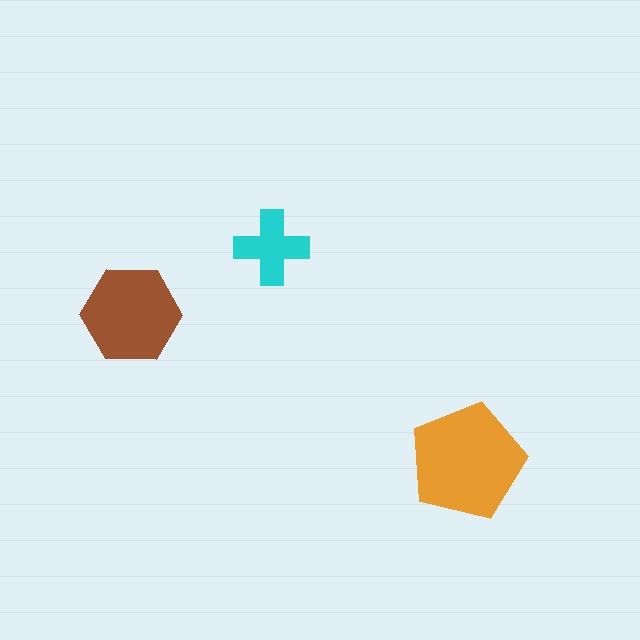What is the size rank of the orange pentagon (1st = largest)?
1st.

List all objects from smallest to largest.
The cyan cross, the brown hexagon, the orange pentagon.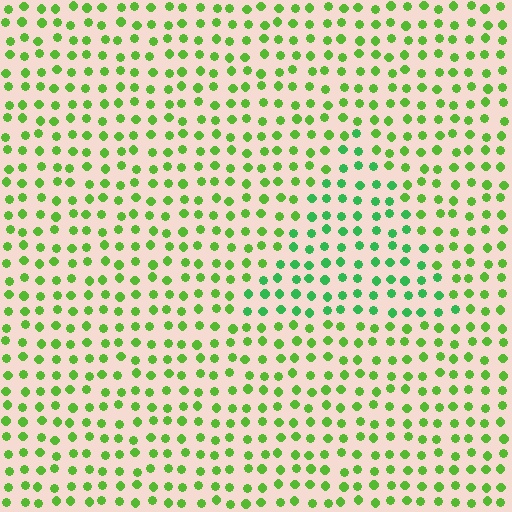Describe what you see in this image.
The image is filled with small lime elements in a uniform arrangement. A triangle-shaped region is visible where the elements are tinted to a slightly different hue, forming a subtle color boundary.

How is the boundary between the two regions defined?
The boundary is defined purely by a slight shift in hue (about 30 degrees). Spacing, size, and orientation are identical on both sides.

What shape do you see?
I see a triangle.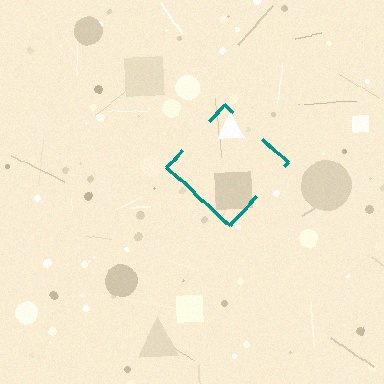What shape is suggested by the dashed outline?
The dashed outline suggests a diamond.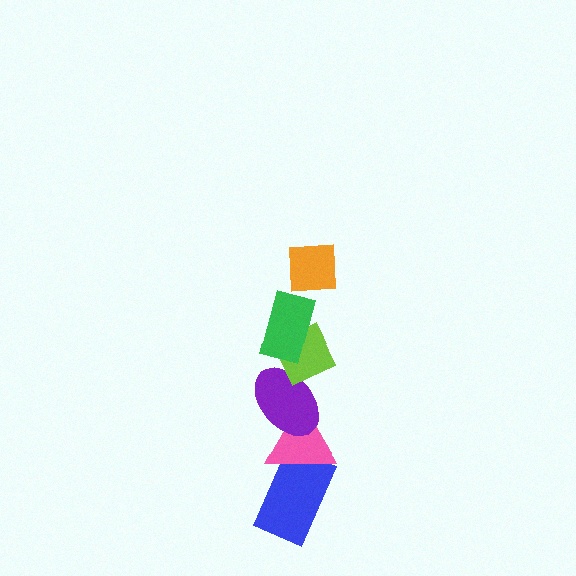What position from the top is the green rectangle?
The green rectangle is 2nd from the top.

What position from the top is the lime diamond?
The lime diamond is 3rd from the top.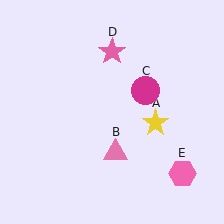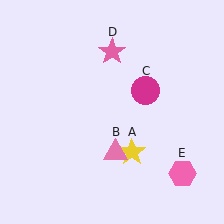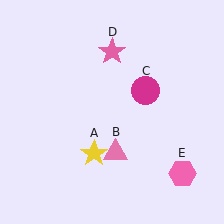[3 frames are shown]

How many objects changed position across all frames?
1 object changed position: yellow star (object A).